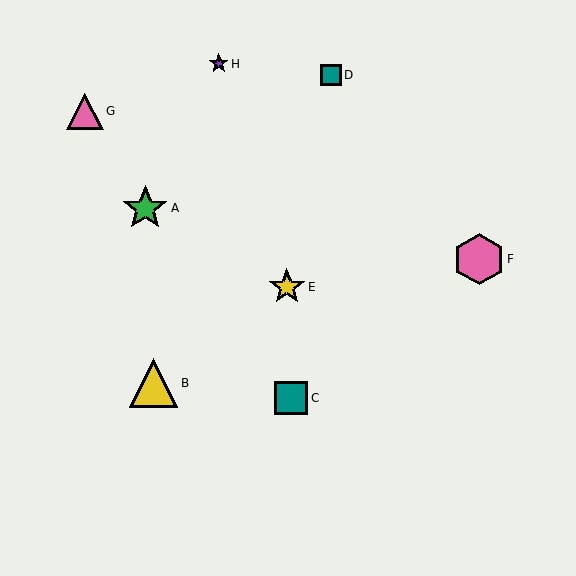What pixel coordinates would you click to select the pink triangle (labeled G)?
Click at (85, 111) to select the pink triangle G.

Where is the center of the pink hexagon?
The center of the pink hexagon is at (479, 259).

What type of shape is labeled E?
Shape E is a yellow star.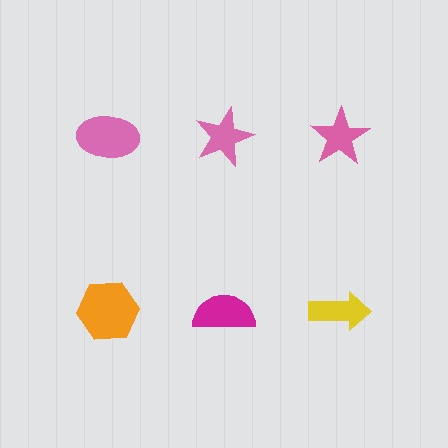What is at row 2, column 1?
An orange hexagon.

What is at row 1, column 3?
A pink star.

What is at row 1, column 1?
A pink ellipse.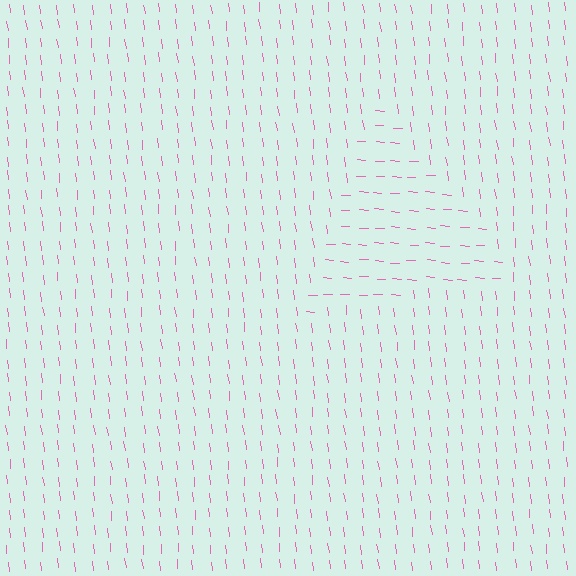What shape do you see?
I see a triangle.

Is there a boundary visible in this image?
Yes, there is a texture boundary formed by a change in line orientation.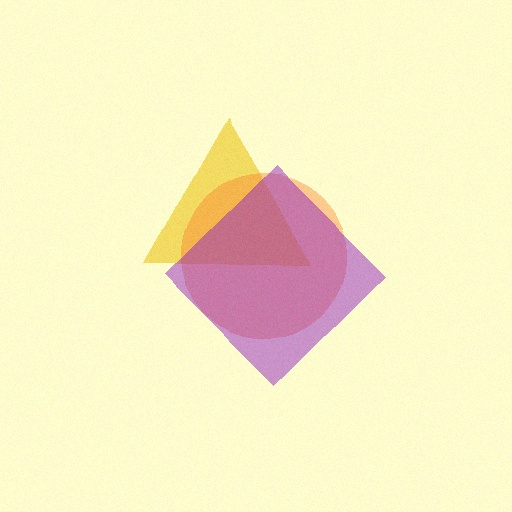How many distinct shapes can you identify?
There are 3 distinct shapes: a yellow triangle, an orange circle, a purple diamond.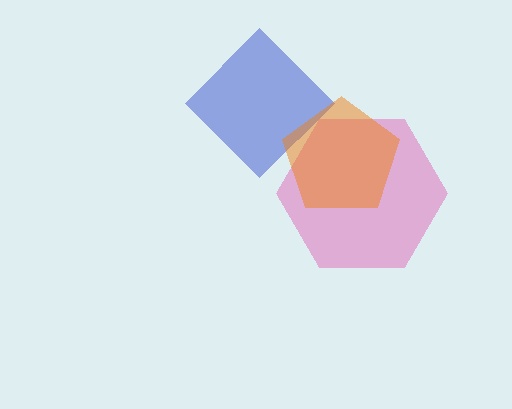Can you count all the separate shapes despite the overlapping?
Yes, there are 3 separate shapes.